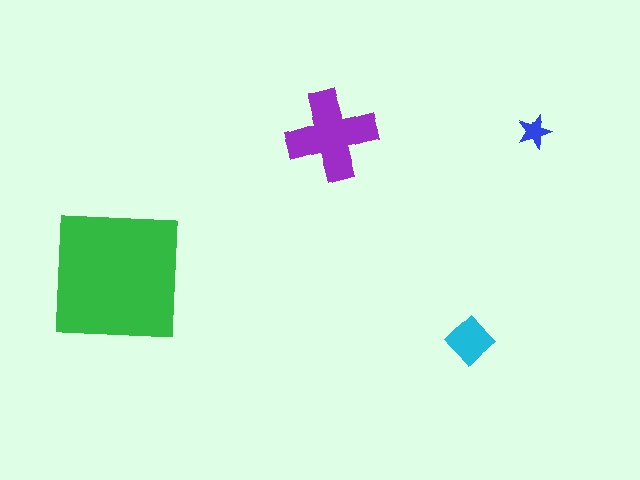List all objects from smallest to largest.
The blue star, the cyan diamond, the purple cross, the green square.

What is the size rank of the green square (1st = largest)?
1st.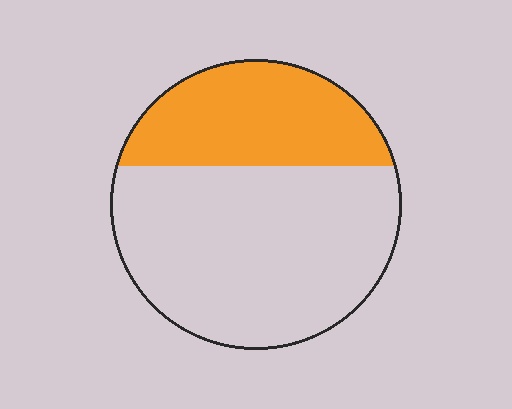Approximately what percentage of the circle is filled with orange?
Approximately 35%.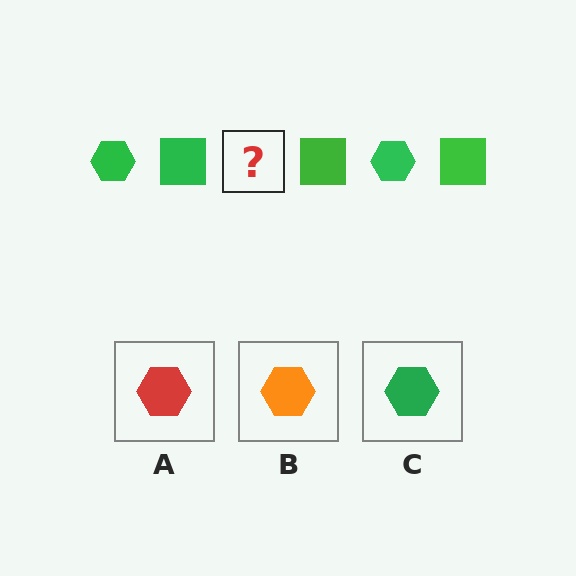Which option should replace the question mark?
Option C.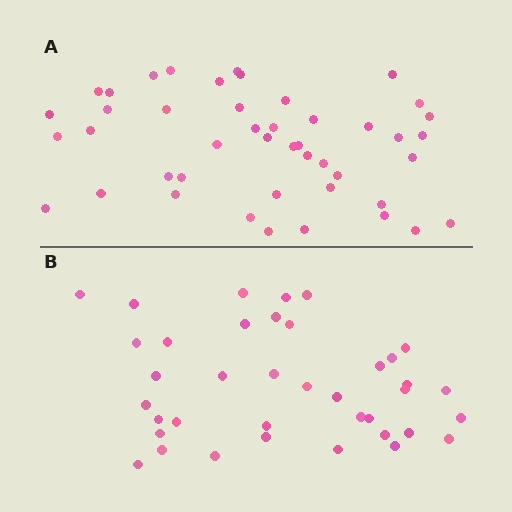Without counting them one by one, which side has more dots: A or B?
Region A (the top region) has more dots.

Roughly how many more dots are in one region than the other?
Region A has roughly 8 or so more dots than region B.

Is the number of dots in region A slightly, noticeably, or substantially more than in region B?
Region A has only slightly more — the two regions are fairly close. The ratio is roughly 1.2 to 1.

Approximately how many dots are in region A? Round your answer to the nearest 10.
About 40 dots. (The exact count is 45, which rounds to 40.)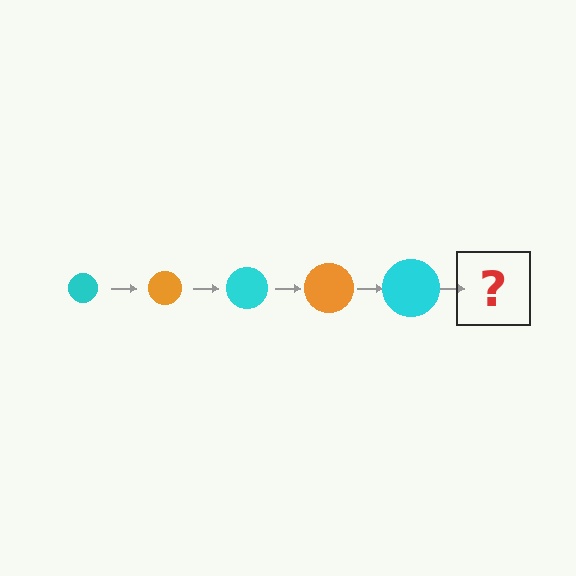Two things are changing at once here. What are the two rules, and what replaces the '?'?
The two rules are that the circle grows larger each step and the color cycles through cyan and orange. The '?' should be an orange circle, larger than the previous one.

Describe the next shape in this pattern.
It should be an orange circle, larger than the previous one.